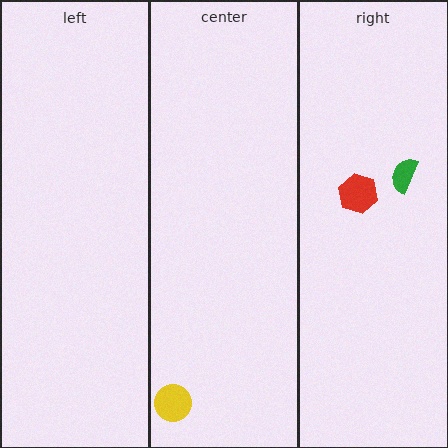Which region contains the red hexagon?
The right region.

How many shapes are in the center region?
1.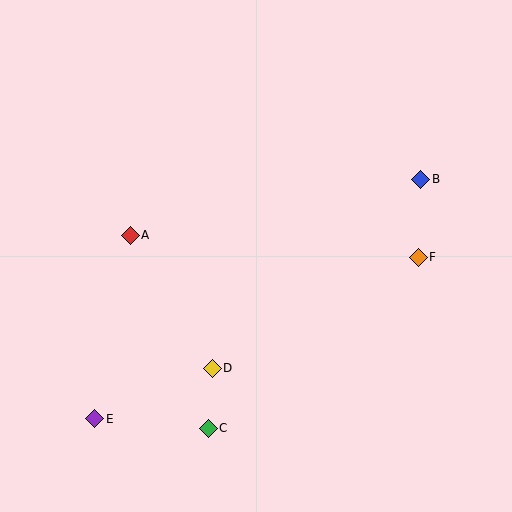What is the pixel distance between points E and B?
The distance between E and B is 405 pixels.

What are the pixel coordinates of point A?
Point A is at (130, 235).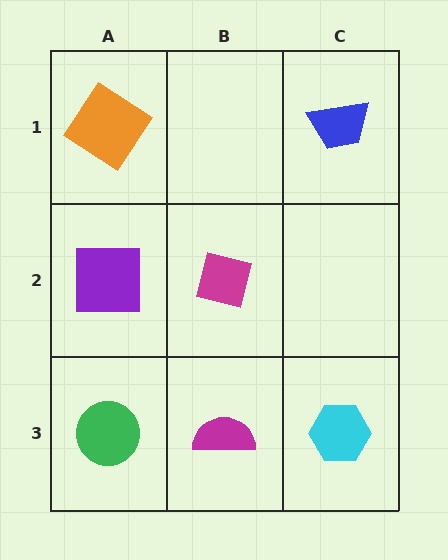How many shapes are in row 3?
3 shapes.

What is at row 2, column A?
A purple square.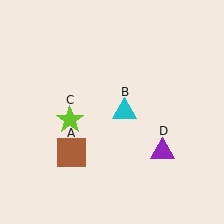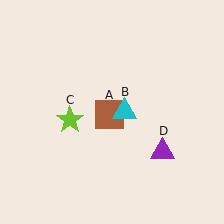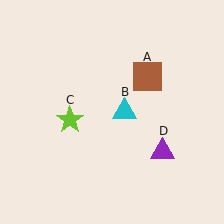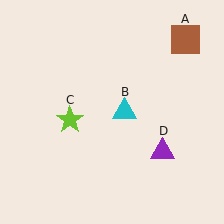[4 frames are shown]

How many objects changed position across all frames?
1 object changed position: brown square (object A).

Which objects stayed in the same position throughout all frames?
Cyan triangle (object B) and lime star (object C) and purple triangle (object D) remained stationary.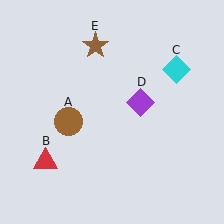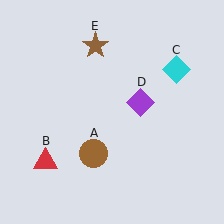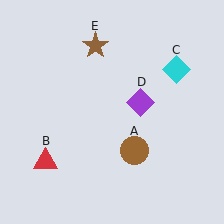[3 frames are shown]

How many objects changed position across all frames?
1 object changed position: brown circle (object A).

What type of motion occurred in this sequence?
The brown circle (object A) rotated counterclockwise around the center of the scene.